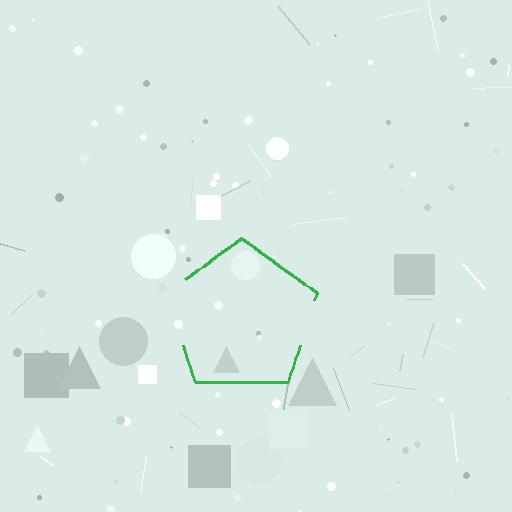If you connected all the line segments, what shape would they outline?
They would outline a pentagon.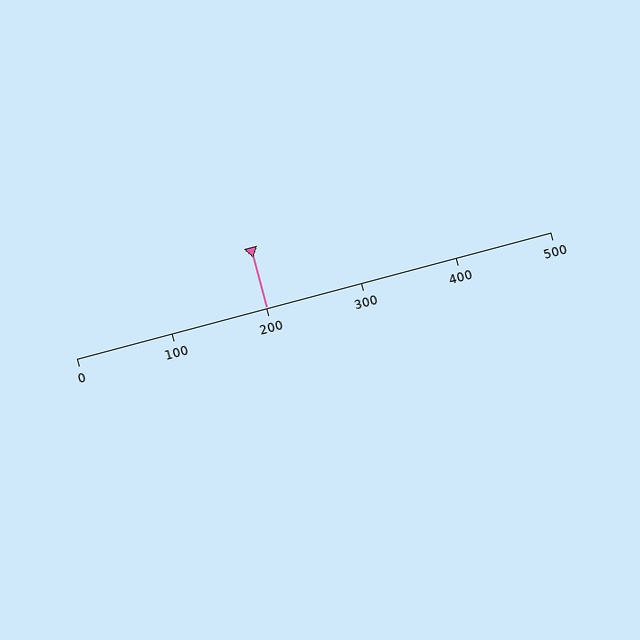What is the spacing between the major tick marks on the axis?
The major ticks are spaced 100 apart.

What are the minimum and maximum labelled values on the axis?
The axis runs from 0 to 500.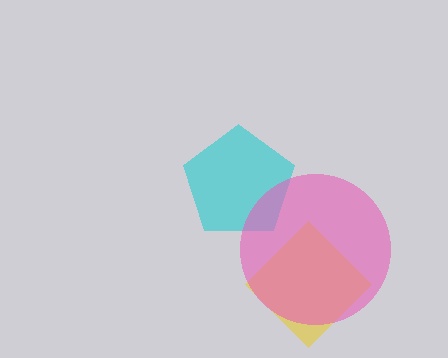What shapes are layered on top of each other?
The layered shapes are: a cyan pentagon, a yellow diamond, a pink circle.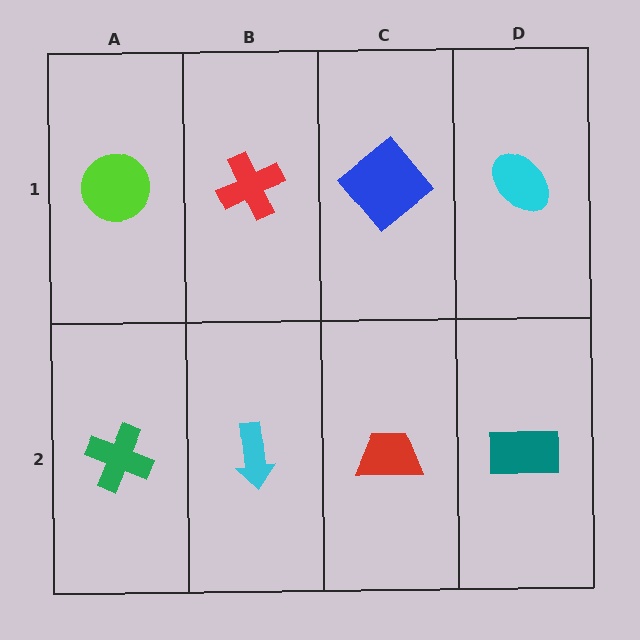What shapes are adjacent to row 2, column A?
A lime circle (row 1, column A), a cyan arrow (row 2, column B).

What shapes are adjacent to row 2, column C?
A blue diamond (row 1, column C), a cyan arrow (row 2, column B), a teal rectangle (row 2, column D).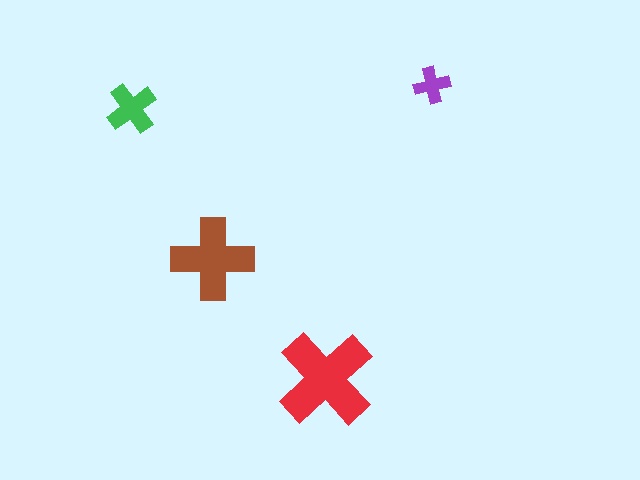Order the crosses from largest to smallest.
the red one, the brown one, the green one, the purple one.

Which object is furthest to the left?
The green cross is leftmost.